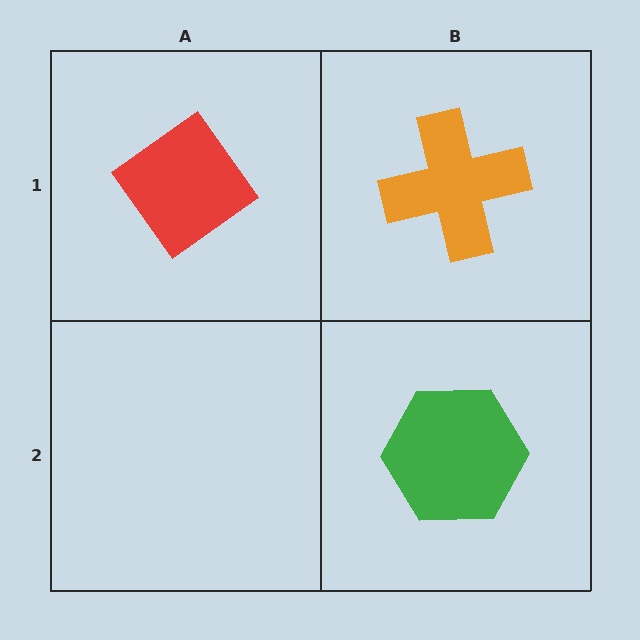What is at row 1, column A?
A red diamond.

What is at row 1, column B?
An orange cross.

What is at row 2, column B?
A green hexagon.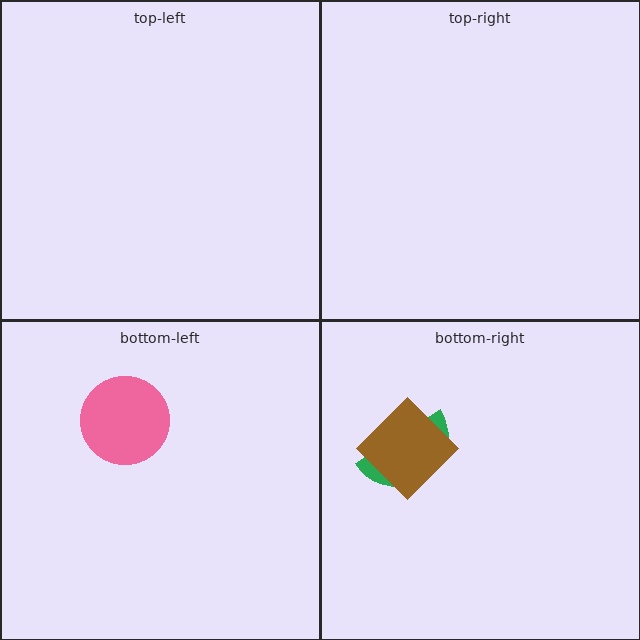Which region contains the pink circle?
The bottom-left region.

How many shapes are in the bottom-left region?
1.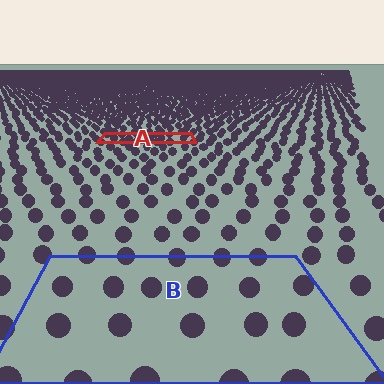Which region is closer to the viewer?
Region B is closer. The texture elements there are larger and more spread out.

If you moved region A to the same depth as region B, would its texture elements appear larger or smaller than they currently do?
They would appear larger. At a closer depth, the same texture elements are projected at a bigger on-screen size.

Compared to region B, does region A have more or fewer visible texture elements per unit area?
Region A has more texture elements per unit area — they are packed more densely because it is farther away.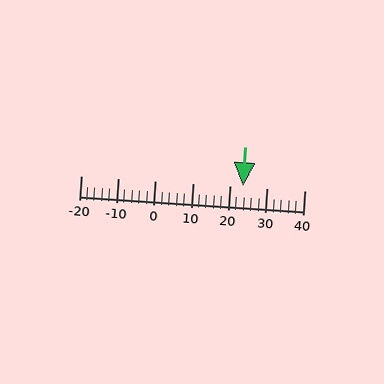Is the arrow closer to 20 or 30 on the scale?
The arrow is closer to 20.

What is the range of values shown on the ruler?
The ruler shows values from -20 to 40.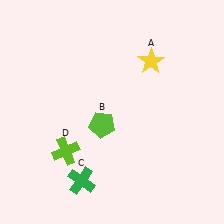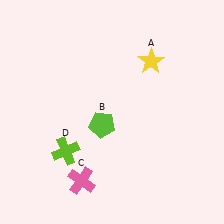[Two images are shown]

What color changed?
The cross (C) changed from green in Image 1 to pink in Image 2.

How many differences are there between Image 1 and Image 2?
There is 1 difference between the two images.